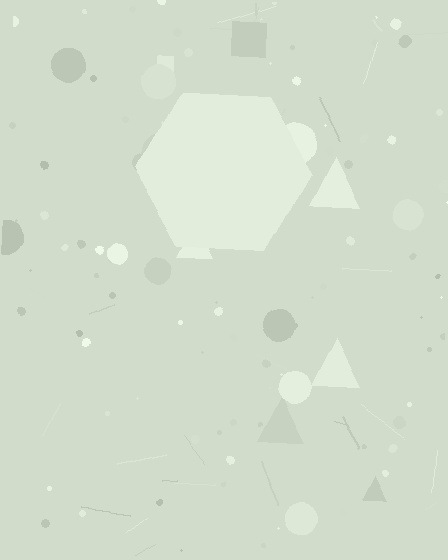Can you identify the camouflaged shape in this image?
The camouflaged shape is a hexagon.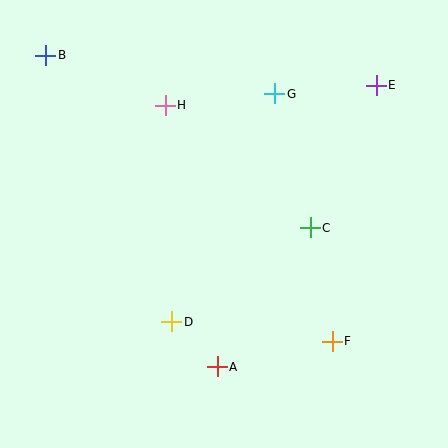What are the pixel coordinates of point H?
Point H is at (165, 105).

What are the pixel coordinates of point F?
Point F is at (332, 341).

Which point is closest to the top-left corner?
Point B is closest to the top-left corner.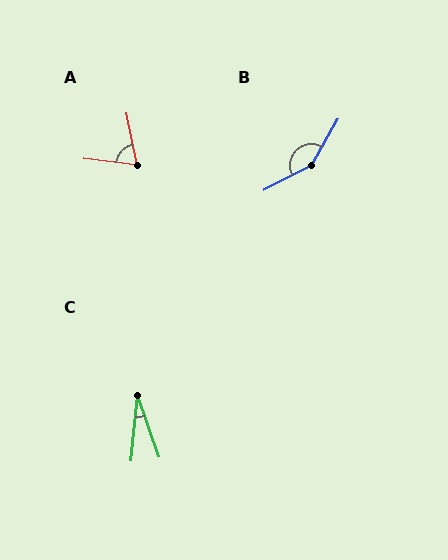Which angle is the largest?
B, at approximately 147 degrees.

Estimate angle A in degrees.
Approximately 72 degrees.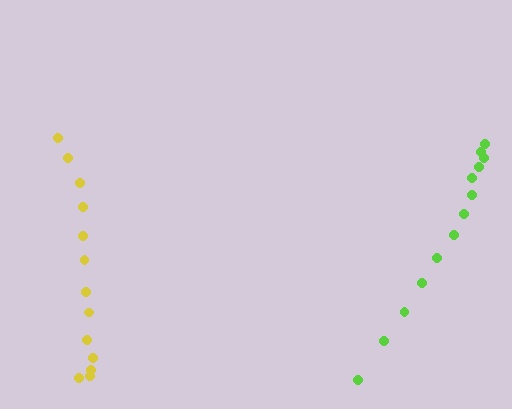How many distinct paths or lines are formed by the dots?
There are 2 distinct paths.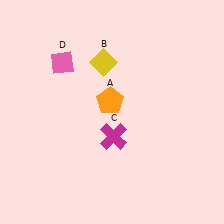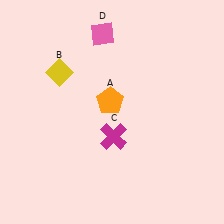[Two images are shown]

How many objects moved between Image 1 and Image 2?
2 objects moved between the two images.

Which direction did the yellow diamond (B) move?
The yellow diamond (B) moved left.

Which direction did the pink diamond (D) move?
The pink diamond (D) moved right.